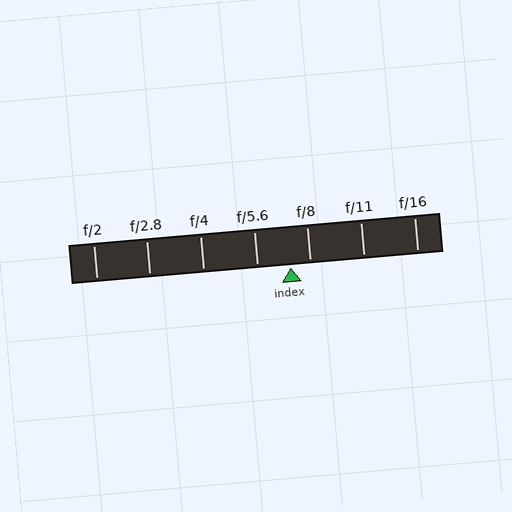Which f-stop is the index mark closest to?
The index mark is closest to f/8.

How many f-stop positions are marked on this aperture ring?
There are 7 f-stop positions marked.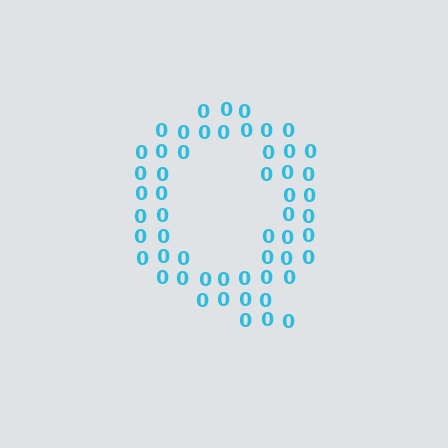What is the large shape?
The large shape is the letter Q.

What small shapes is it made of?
It is made of small digit 0's.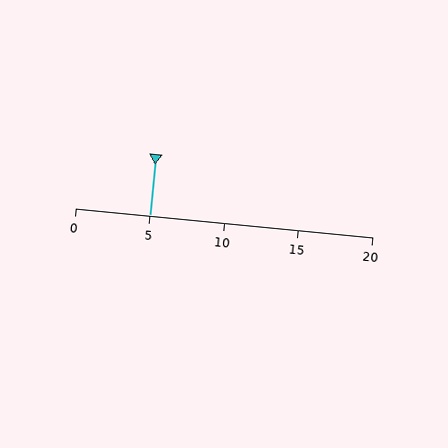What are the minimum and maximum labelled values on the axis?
The axis runs from 0 to 20.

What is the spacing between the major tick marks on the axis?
The major ticks are spaced 5 apart.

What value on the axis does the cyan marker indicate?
The marker indicates approximately 5.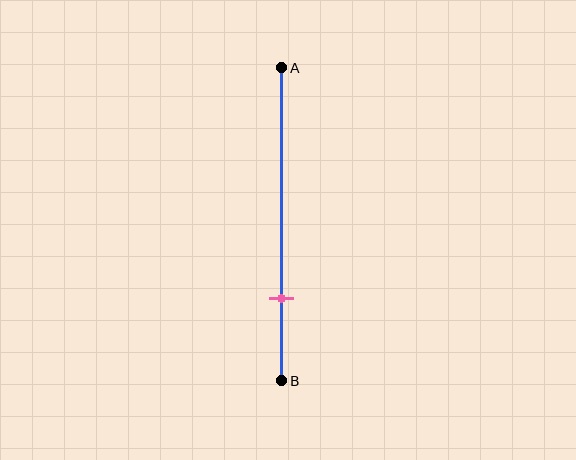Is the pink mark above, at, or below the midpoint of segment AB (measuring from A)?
The pink mark is below the midpoint of segment AB.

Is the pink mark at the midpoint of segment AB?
No, the mark is at about 75% from A, not at the 50% midpoint.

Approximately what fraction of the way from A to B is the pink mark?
The pink mark is approximately 75% of the way from A to B.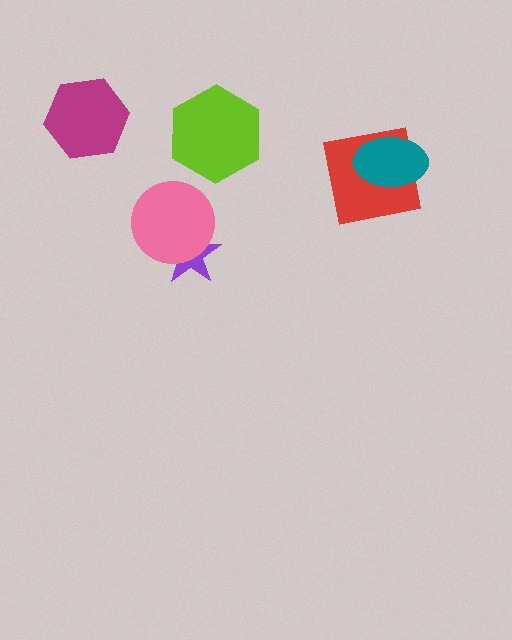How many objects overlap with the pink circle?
1 object overlaps with the pink circle.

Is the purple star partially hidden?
Yes, it is partially covered by another shape.